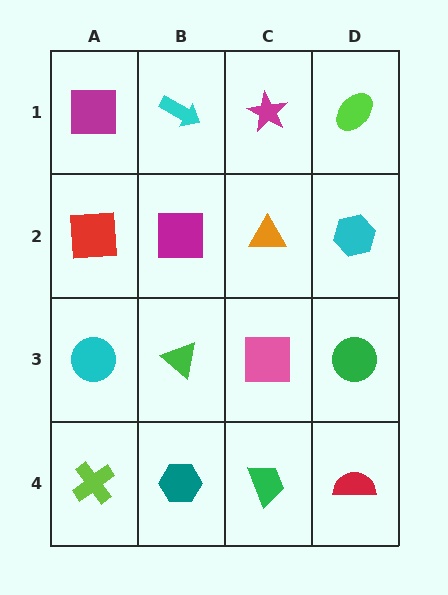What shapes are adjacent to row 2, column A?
A magenta square (row 1, column A), a cyan circle (row 3, column A), a magenta square (row 2, column B).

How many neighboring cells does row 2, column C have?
4.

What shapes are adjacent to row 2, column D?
A lime ellipse (row 1, column D), a green circle (row 3, column D), an orange triangle (row 2, column C).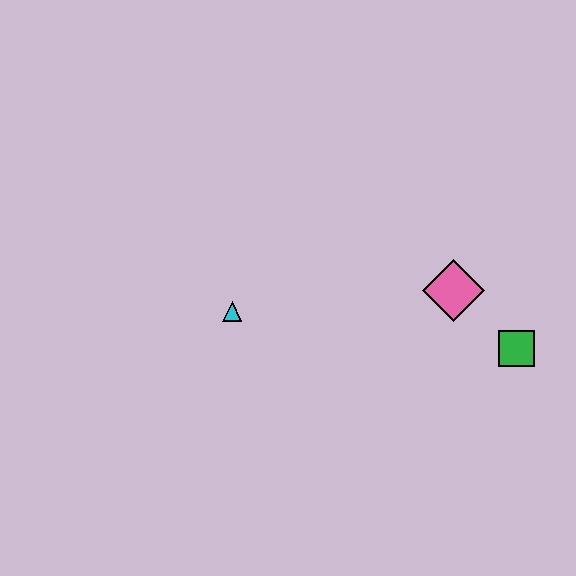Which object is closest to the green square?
The pink diamond is closest to the green square.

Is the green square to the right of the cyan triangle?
Yes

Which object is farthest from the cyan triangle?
The green square is farthest from the cyan triangle.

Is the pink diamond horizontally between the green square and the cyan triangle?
Yes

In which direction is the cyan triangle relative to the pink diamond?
The cyan triangle is to the left of the pink diamond.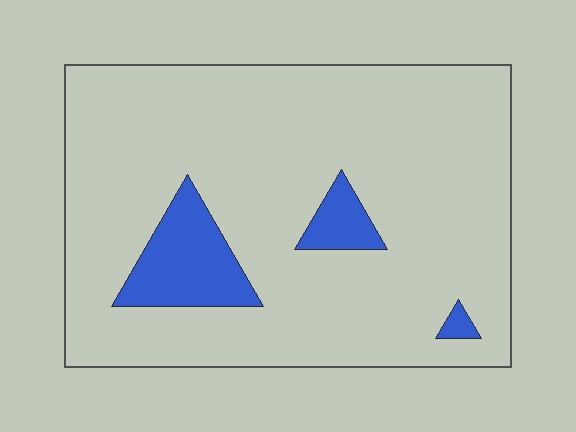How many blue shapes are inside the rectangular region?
3.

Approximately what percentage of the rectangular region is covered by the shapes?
Approximately 10%.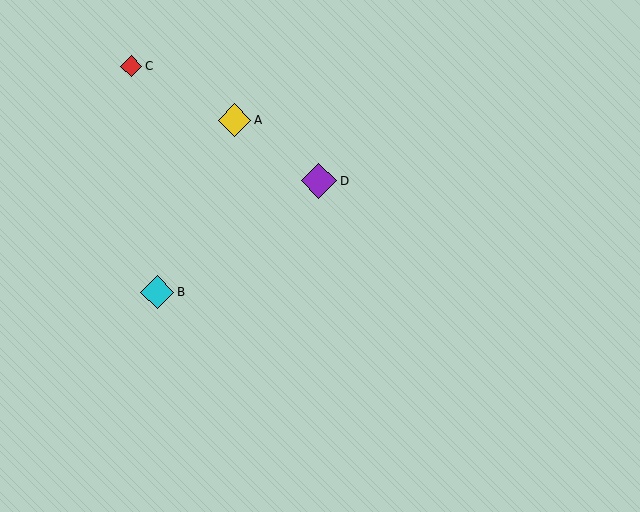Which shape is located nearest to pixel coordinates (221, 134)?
The yellow diamond (labeled A) at (235, 120) is nearest to that location.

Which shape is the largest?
The purple diamond (labeled D) is the largest.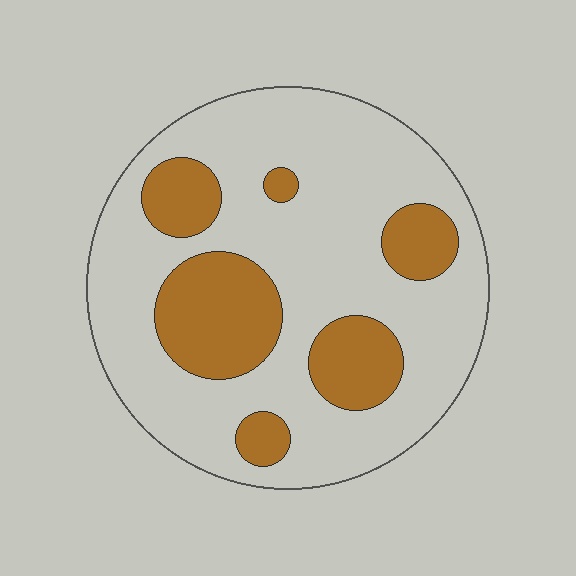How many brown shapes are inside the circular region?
6.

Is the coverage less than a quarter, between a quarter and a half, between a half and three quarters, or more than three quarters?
Between a quarter and a half.